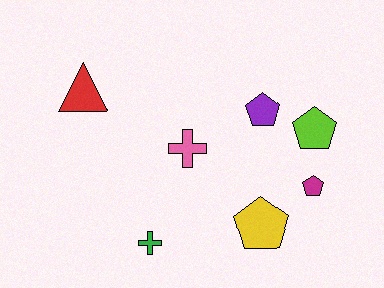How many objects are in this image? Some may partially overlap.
There are 7 objects.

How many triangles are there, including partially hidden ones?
There is 1 triangle.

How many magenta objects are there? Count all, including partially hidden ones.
There is 1 magenta object.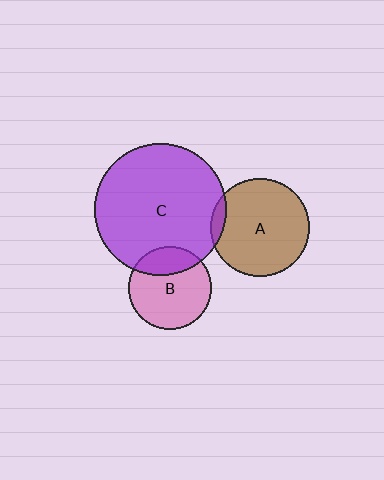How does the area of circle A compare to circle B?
Approximately 1.4 times.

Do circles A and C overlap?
Yes.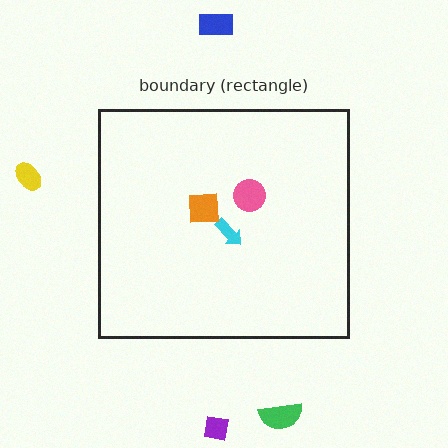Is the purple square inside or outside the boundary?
Outside.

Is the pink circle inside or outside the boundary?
Inside.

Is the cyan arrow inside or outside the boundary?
Inside.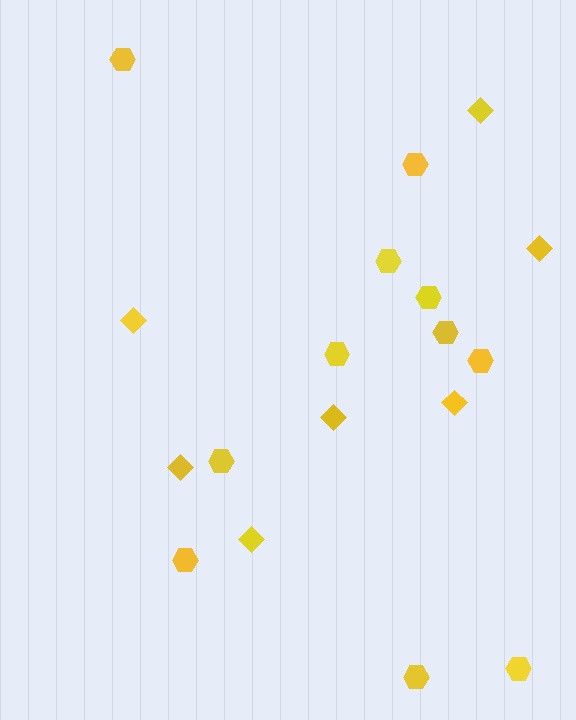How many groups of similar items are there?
There are 2 groups: one group of diamonds (7) and one group of hexagons (11).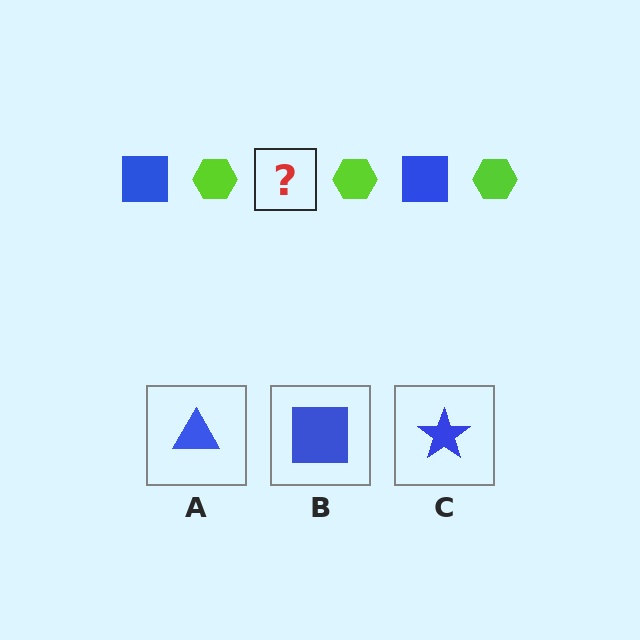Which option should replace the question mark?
Option B.